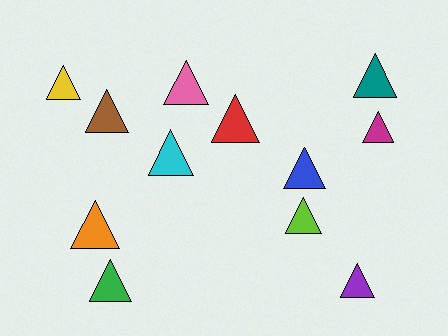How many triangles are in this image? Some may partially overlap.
There are 12 triangles.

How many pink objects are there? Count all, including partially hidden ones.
There is 1 pink object.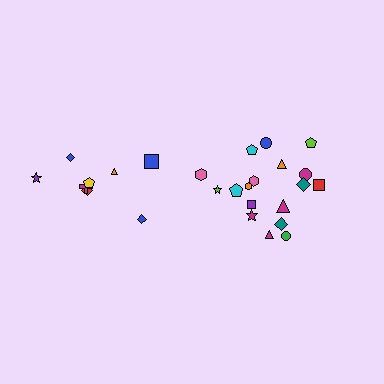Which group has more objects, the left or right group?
The right group.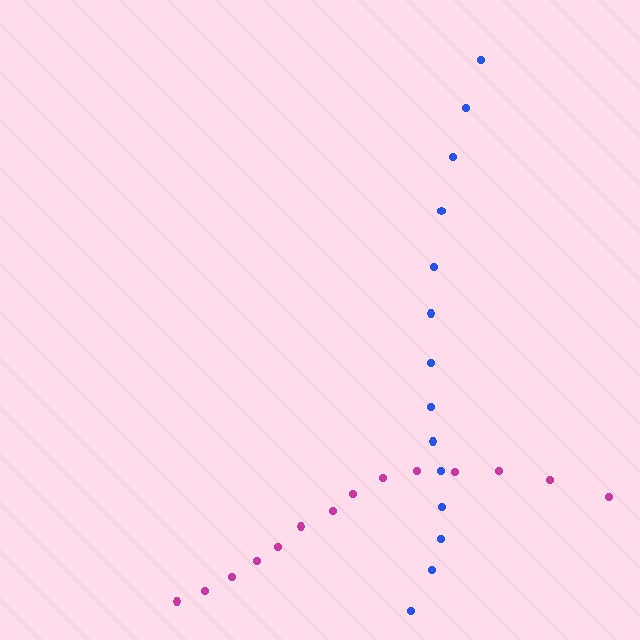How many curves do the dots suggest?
There are 2 distinct paths.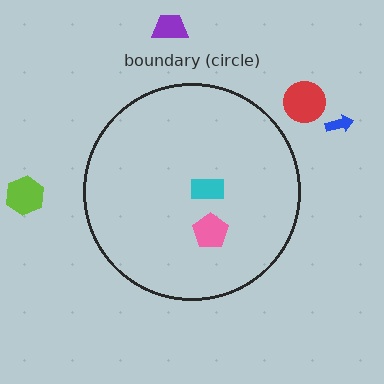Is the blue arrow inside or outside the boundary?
Outside.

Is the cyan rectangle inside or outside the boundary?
Inside.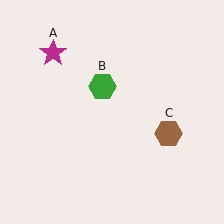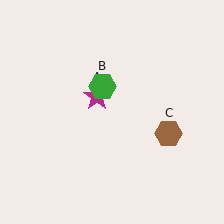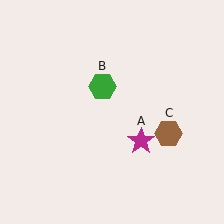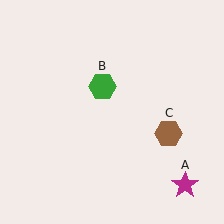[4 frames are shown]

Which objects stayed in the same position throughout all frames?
Green hexagon (object B) and brown hexagon (object C) remained stationary.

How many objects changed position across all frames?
1 object changed position: magenta star (object A).